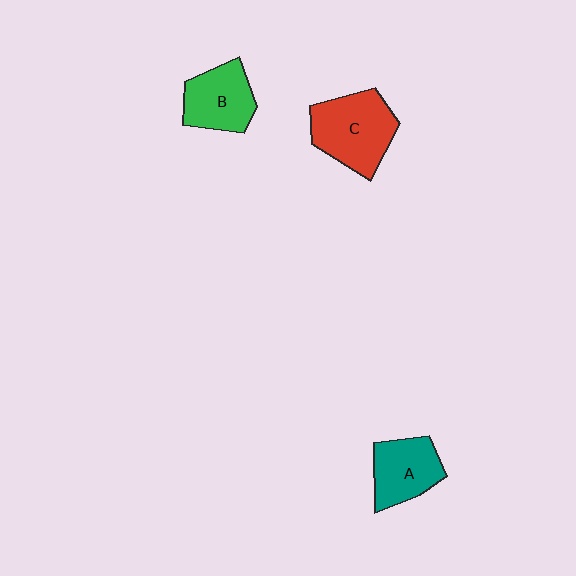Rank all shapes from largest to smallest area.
From largest to smallest: C (red), B (green), A (teal).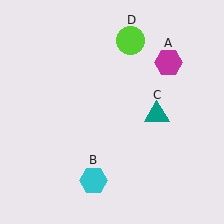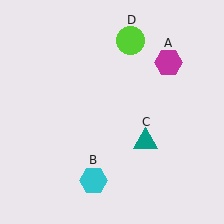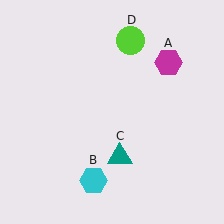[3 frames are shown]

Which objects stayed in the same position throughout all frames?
Magenta hexagon (object A) and cyan hexagon (object B) and lime circle (object D) remained stationary.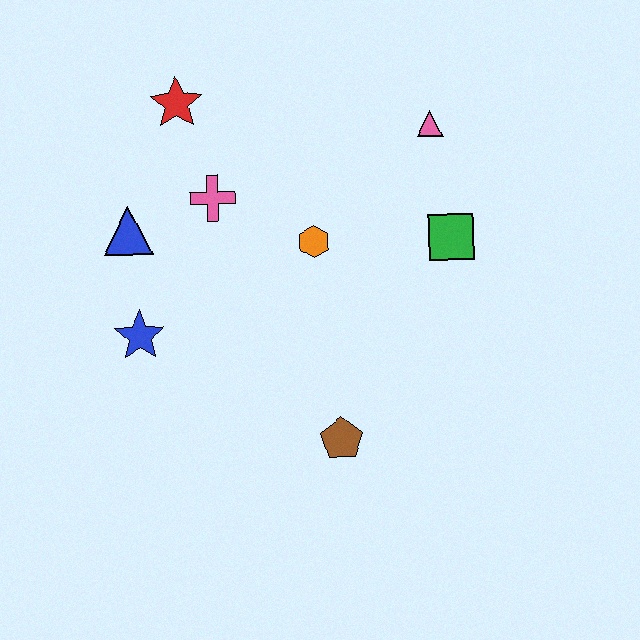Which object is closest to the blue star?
The blue triangle is closest to the blue star.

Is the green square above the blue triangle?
No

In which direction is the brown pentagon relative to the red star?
The brown pentagon is below the red star.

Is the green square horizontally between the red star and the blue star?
No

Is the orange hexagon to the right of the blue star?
Yes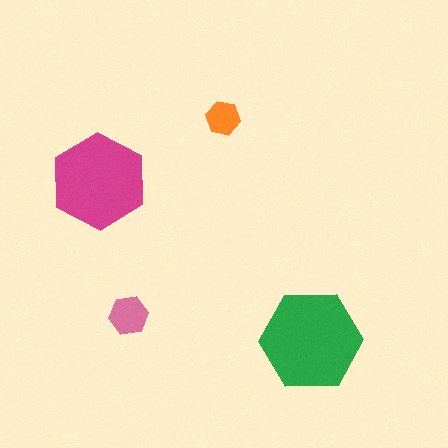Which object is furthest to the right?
The green hexagon is rightmost.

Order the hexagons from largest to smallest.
the green one, the magenta one, the pink one, the orange one.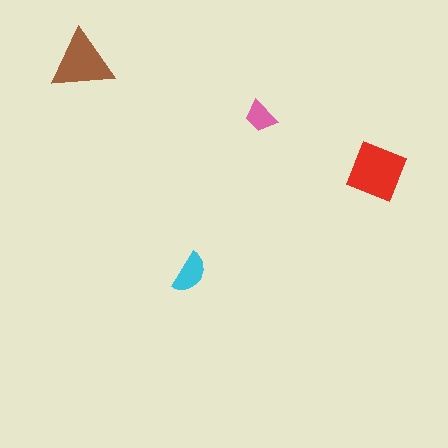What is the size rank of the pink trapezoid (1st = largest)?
4th.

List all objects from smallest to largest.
The pink trapezoid, the cyan semicircle, the brown triangle, the red diamond.